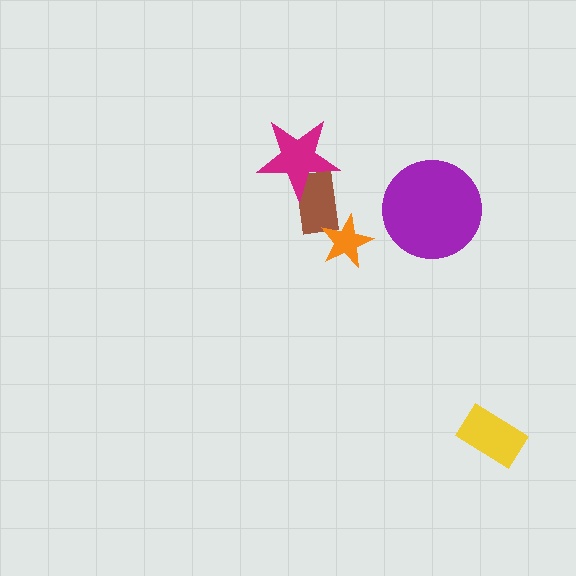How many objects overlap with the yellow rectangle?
0 objects overlap with the yellow rectangle.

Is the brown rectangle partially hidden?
Yes, it is partially covered by another shape.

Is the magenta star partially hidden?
No, no other shape covers it.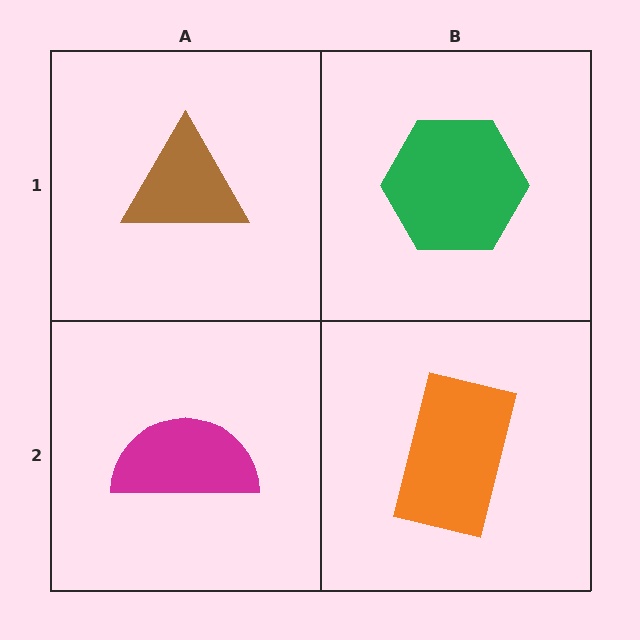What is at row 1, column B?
A green hexagon.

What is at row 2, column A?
A magenta semicircle.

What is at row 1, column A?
A brown triangle.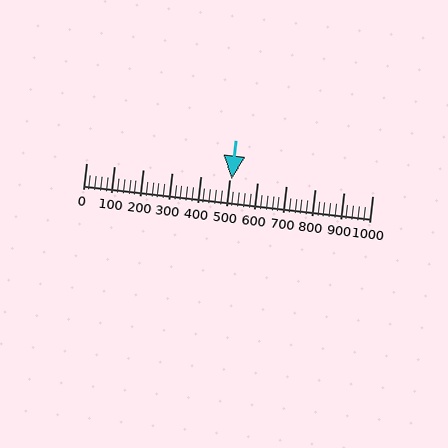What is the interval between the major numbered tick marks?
The major tick marks are spaced 100 units apart.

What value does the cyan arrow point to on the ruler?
The cyan arrow points to approximately 508.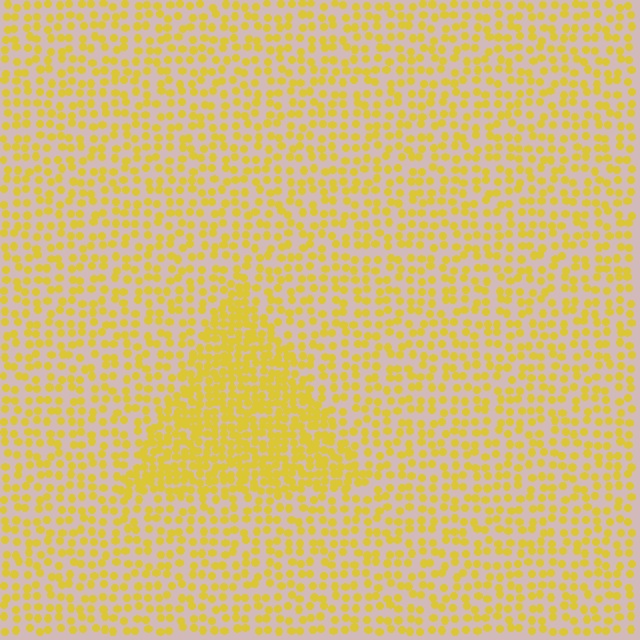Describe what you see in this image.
The image contains small yellow elements arranged at two different densities. A triangle-shaped region is visible where the elements are more densely packed than the surrounding area.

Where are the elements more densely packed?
The elements are more densely packed inside the triangle boundary.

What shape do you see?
I see a triangle.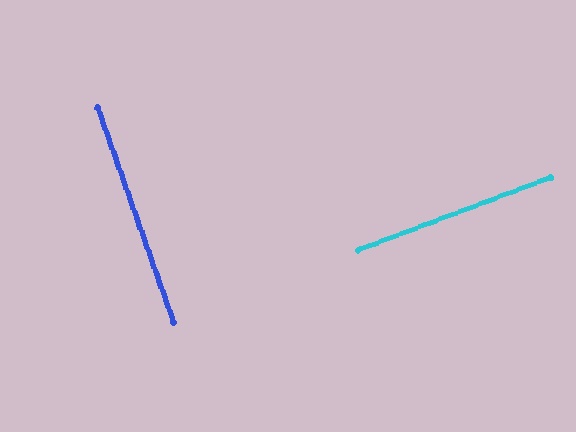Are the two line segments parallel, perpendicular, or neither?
Perpendicular — they meet at approximately 89°.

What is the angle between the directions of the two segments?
Approximately 89 degrees.